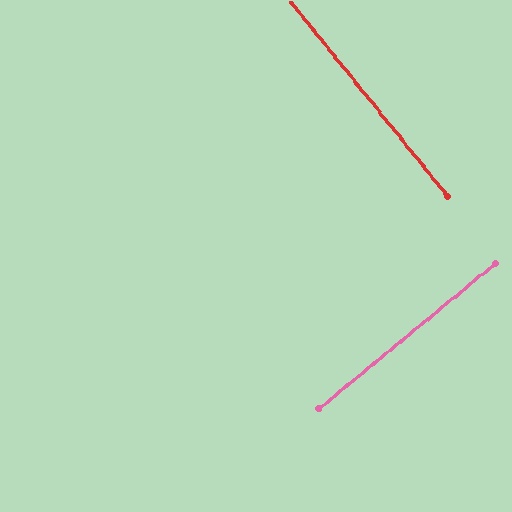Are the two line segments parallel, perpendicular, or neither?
Perpendicular — they meet at approximately 89°.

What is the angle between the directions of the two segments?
Approximately 89 degrees.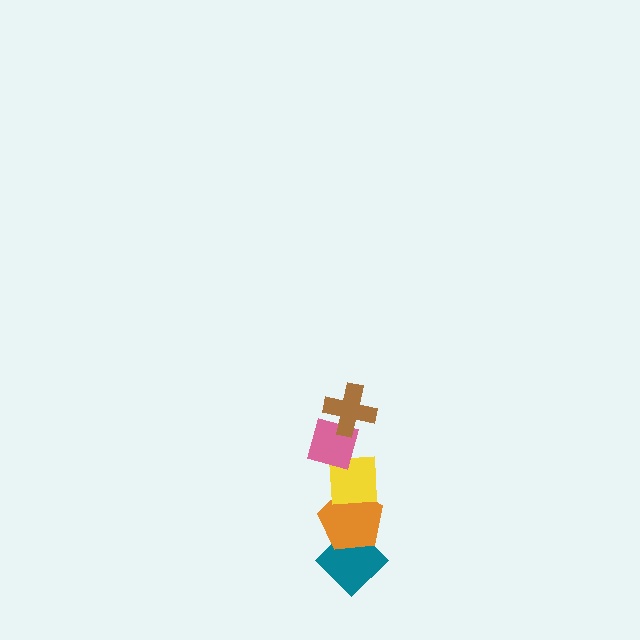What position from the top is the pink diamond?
The pink diamond is 2nd from the top.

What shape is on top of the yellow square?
The pink diamond is on top of the yellow square.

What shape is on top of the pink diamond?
The brown cross is on top of the pink diamond.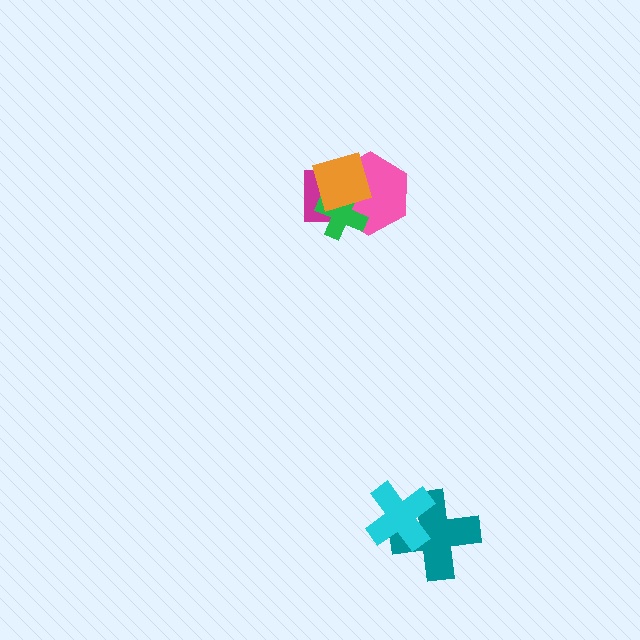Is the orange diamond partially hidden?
No, no other shape covers it.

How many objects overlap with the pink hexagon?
3 objects overlap with the pink hexagon.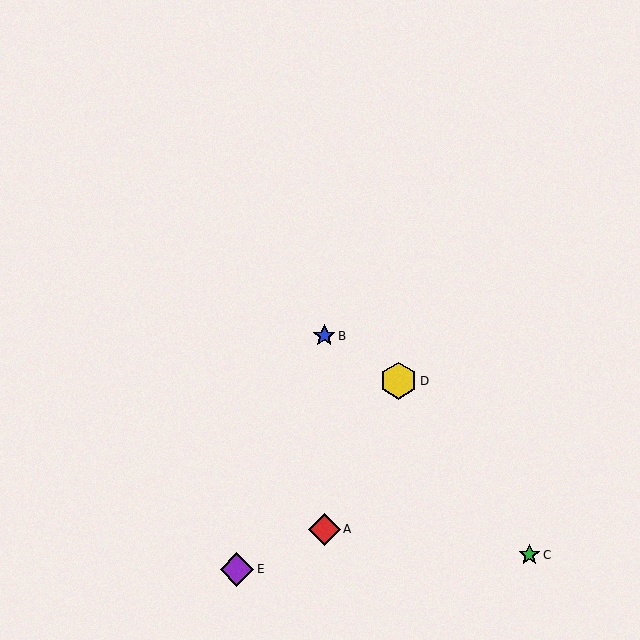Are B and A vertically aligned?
Yes, both are at x≈324.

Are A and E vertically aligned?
No, A is at x≈324 and E is at x≈237.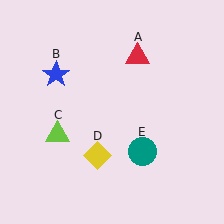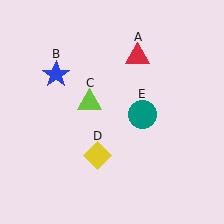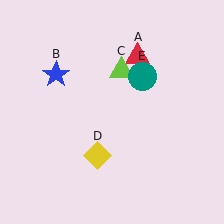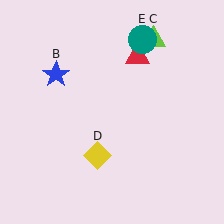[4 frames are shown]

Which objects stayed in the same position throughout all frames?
Red triangle (object A) and blue star (object B) and yellow diamond (object D) remained stationary.